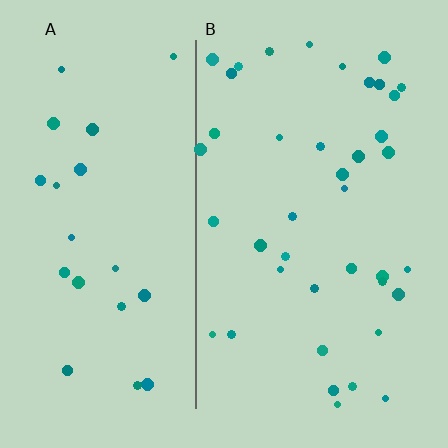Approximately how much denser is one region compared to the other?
Approximately 1.8× — region B over region A.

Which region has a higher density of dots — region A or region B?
B (the right).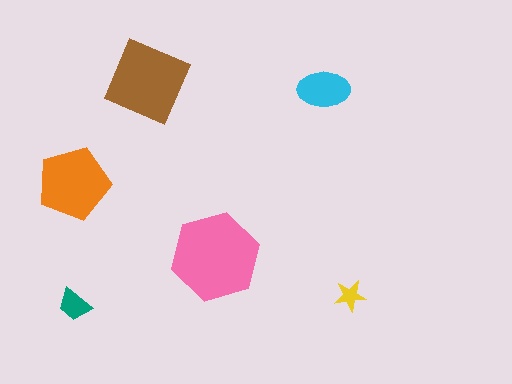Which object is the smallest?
The yellow star.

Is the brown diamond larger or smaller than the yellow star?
Larger.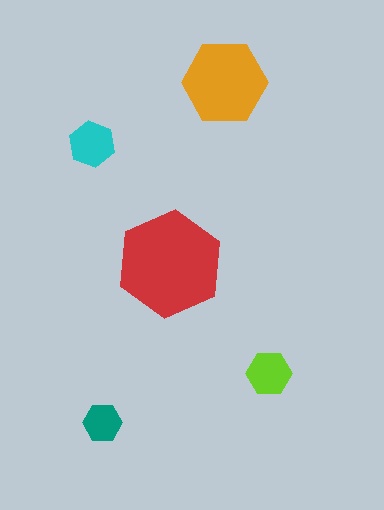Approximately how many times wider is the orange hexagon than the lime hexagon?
About 2 times wider.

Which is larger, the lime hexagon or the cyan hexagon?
The cyan one.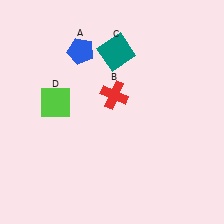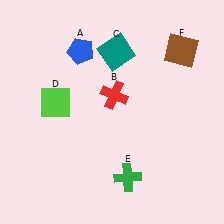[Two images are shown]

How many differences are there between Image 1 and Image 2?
There are 2 differences between the two images.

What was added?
A green cross (E), a brown square (F) were added in Image 2.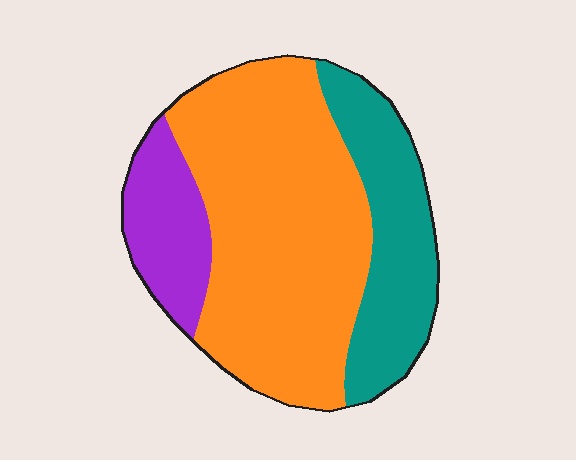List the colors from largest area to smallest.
From largest to smallest: orange, teal, purple.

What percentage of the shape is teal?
Teal covers 25% of the shape.